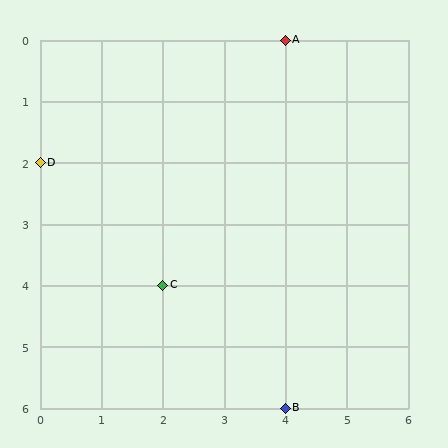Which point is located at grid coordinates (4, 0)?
Point A is at (4, 0).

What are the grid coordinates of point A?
Point A is at grid coordinates (4, 0).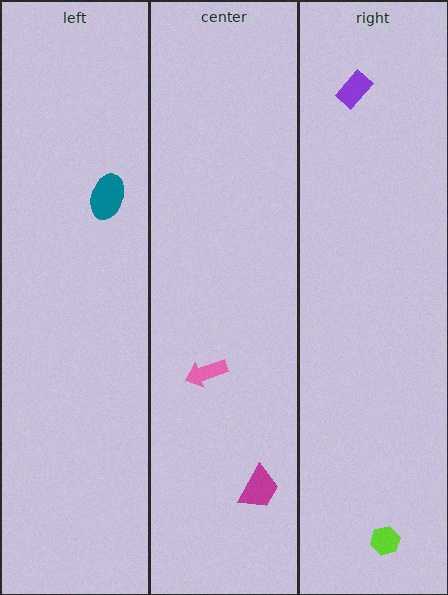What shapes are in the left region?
The teal ellipse.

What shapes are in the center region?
The pink arrow, the magenta trapezoid.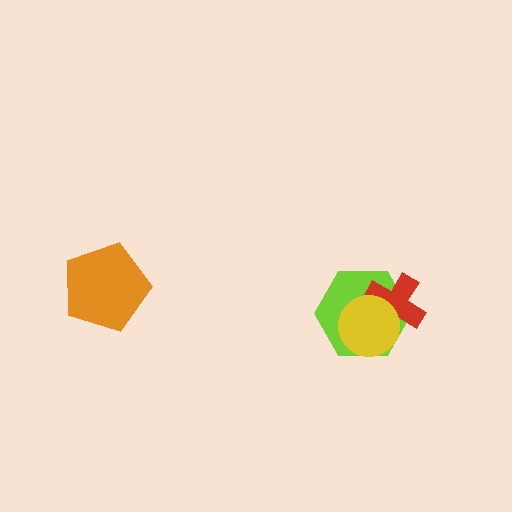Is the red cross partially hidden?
Yes, it is partially covered by another shape.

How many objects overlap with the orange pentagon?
0 objects overlap with the orange pentagon.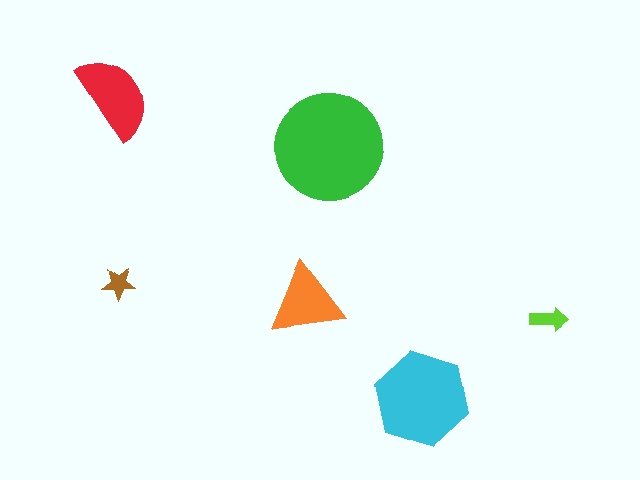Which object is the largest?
The green circle.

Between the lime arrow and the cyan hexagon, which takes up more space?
The cyan hexagon.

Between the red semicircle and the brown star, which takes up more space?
The red semicircle.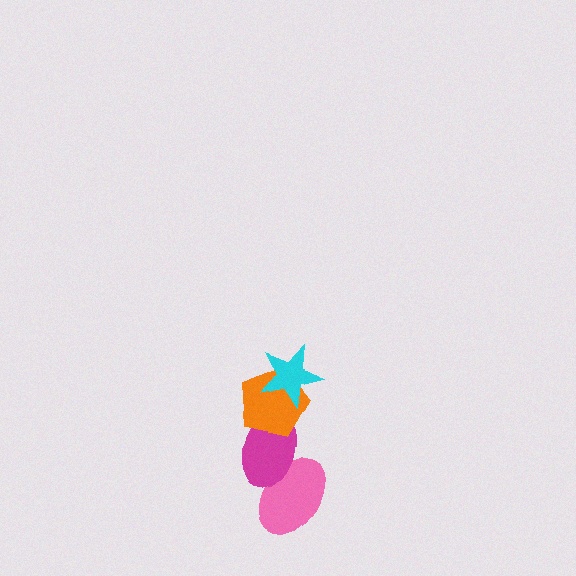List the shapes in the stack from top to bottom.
From top to bottom: the cyan star, the orange pentagon, the magenta ellipse, the pink ellipse.